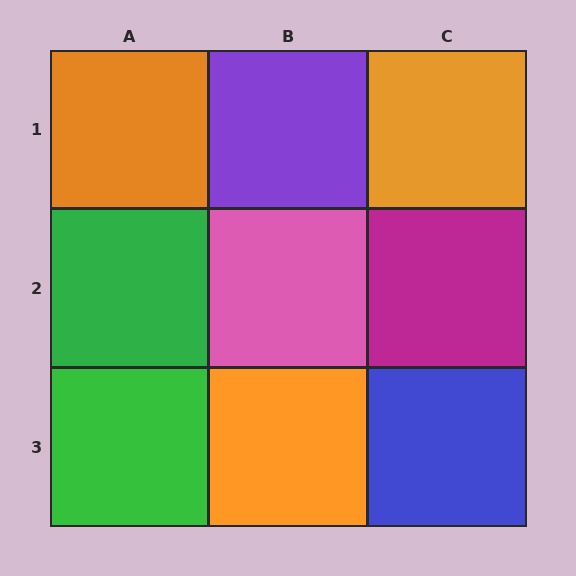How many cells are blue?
1 cell is blue.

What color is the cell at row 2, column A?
Green.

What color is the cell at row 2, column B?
Pink.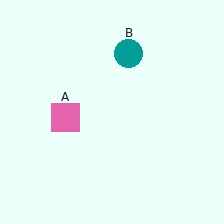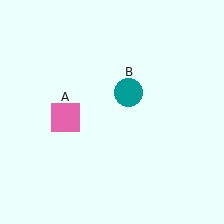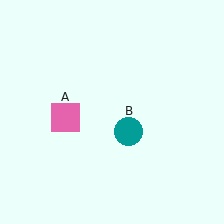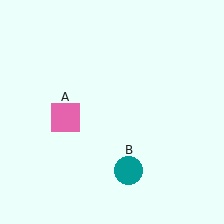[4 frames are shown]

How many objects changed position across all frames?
1 object changed position: teal circle (object B).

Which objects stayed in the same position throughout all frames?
Pink square (object A) remained stationary.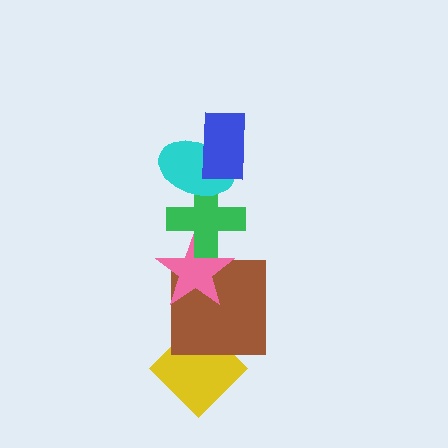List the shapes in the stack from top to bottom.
From top to bottom: the blue rectangle, the cyan ellipse, the green cross, the pink star, the brown square, the yellow diamond.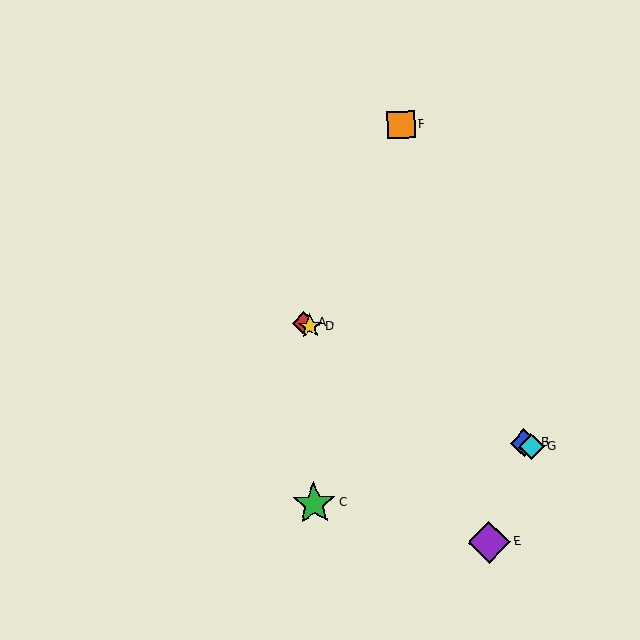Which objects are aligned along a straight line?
Objects A, B, D, G are aligned along a straight line.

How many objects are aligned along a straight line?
4 objects (A, B, D, G) are aligned along a straight line.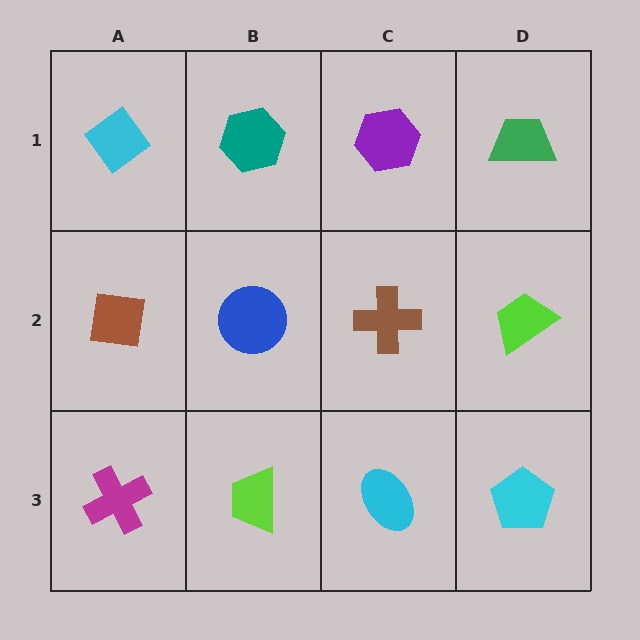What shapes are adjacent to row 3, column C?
A brown cross (row 2, column C), a lime trapezoid (row 3, column B), a cyan pentagon (row 3, column D).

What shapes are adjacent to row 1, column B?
A blue circle (row 2, column B), a cyan diamond (row 1, column A), a purple hexagon (row 1, column C).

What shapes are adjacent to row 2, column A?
A cyan diamond (row 1, column A), a magenta cross (row 3, column A), a blue circle (row 2, column B).